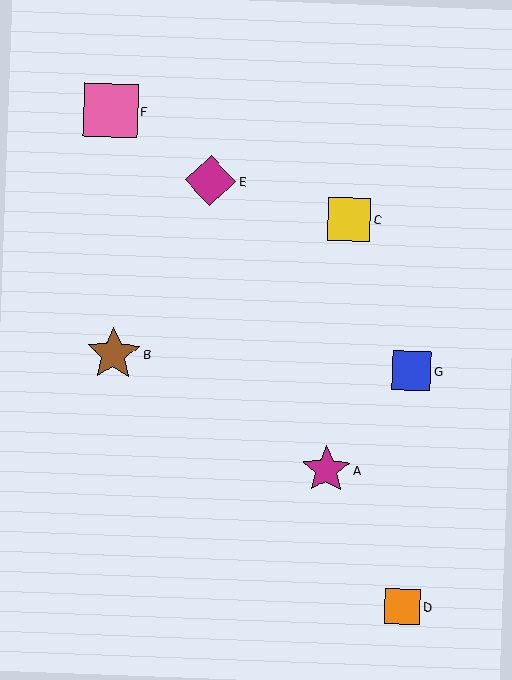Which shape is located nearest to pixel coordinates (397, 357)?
The blue square (labeled G) at (412, 371) is nearest to that location.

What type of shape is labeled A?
Shape A is a magenta star.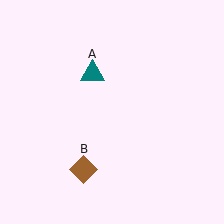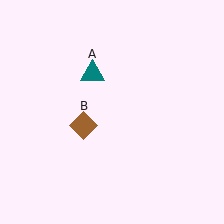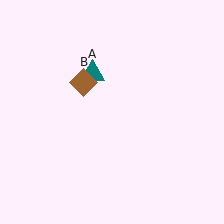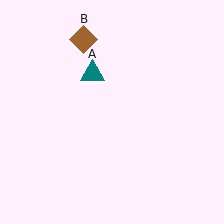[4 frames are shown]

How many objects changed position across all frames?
1 object changed position: brown diamond (object B).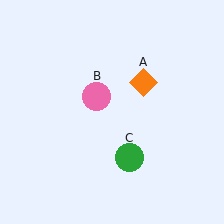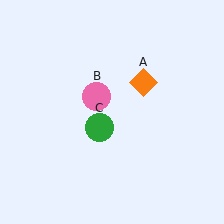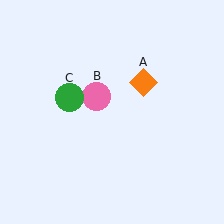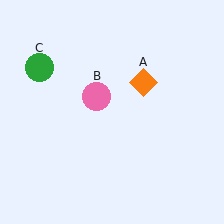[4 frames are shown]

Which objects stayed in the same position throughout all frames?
Orange diamond (object A) and pink circle (object B) remained stationary.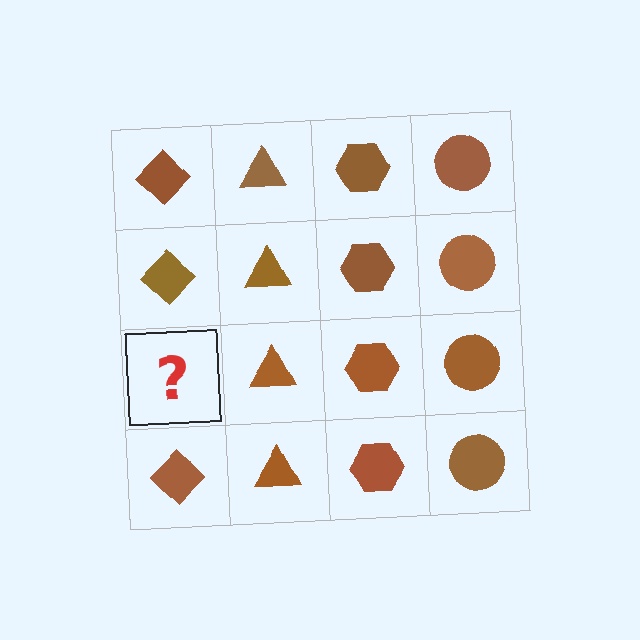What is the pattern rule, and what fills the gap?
The rule is that each column has a consistent shape. The gap should be filled with a brown diamond.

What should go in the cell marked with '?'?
The missing cell should contain a brown diamond.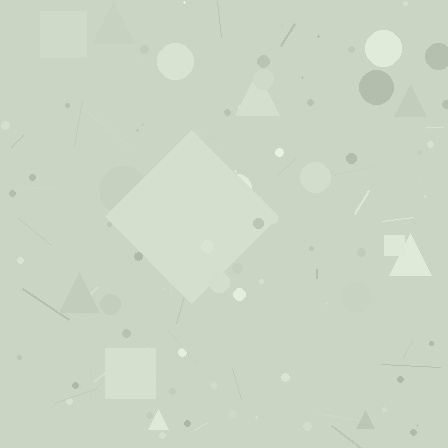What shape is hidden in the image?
A diamond is hidden in the image.